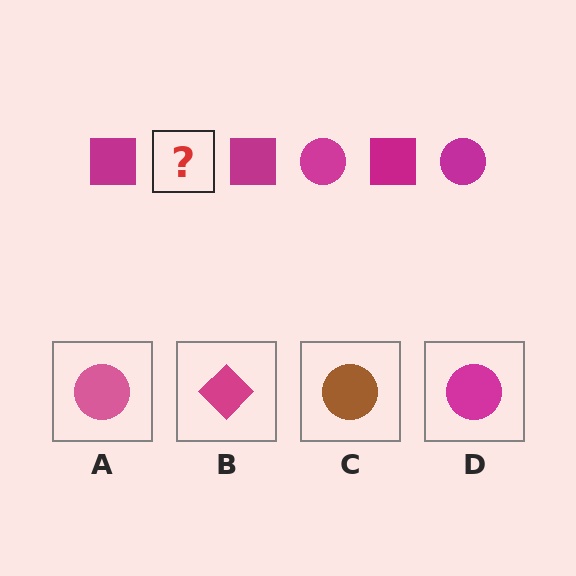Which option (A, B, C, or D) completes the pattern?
D.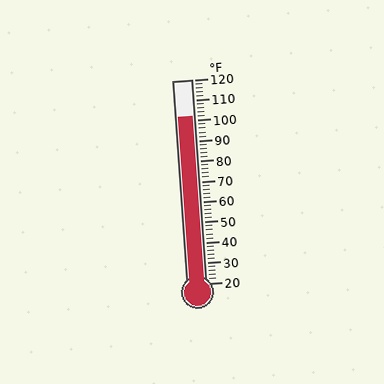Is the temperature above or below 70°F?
The temperature is above 70°F.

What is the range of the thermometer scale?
The thermometer scale ranges from 20°F to 120°F.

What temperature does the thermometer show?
The thermometer shows approximately 102°F.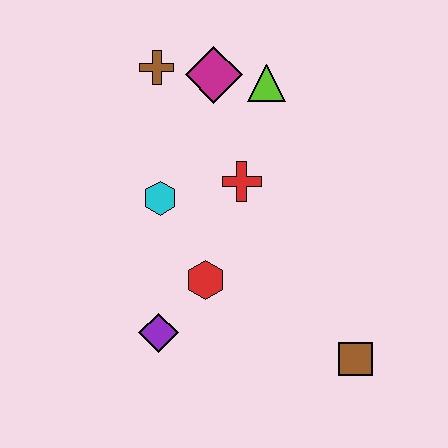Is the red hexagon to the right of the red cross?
No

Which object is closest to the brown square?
The red hexagon is closest to the brown square.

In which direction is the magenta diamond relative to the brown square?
The magenta diamond is above the brown square.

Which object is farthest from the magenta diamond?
The brown square is farthest from the magenta diamond.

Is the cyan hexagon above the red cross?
No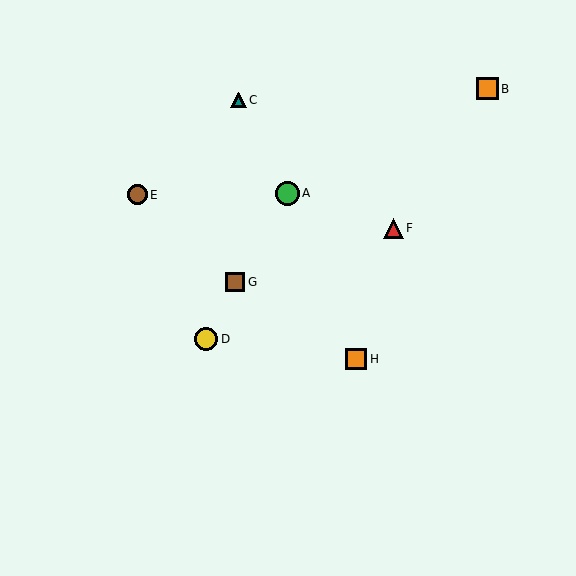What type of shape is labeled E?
Shape E is a brown circle.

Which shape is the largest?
The green circle (labeled A) is the largest.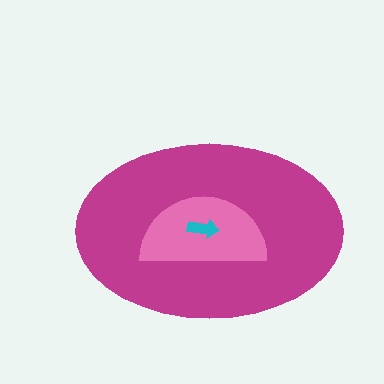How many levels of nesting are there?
3.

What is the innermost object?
The cyan arrow.